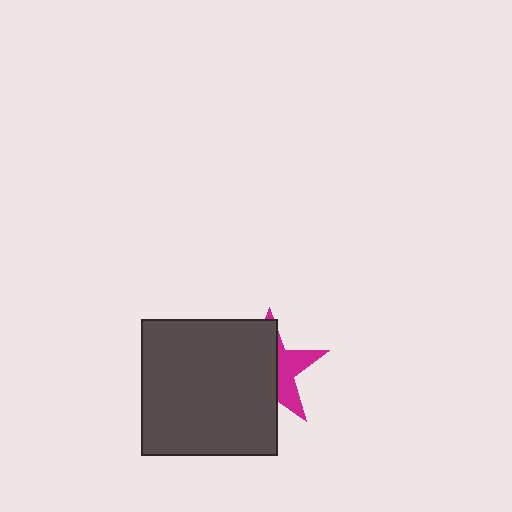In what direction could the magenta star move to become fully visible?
The magenta star could move right. That would shift it out from behind the dark gray square entirely.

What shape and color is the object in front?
The object in front is a dark gray square.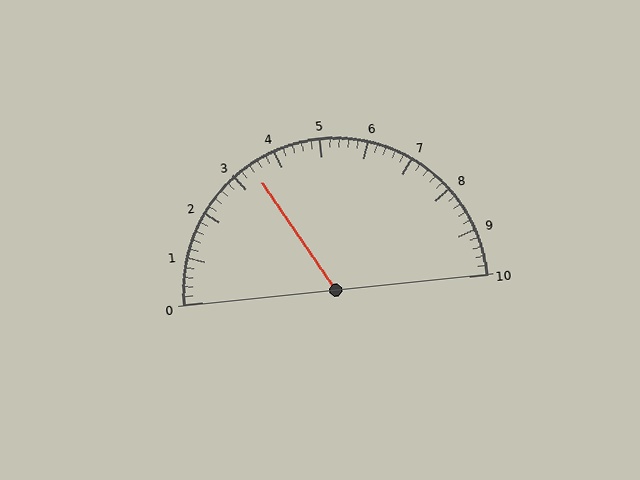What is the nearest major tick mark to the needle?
The nearest major tick mark is 3.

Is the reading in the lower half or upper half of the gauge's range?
The reading is in the lower half of the range (0 to 10).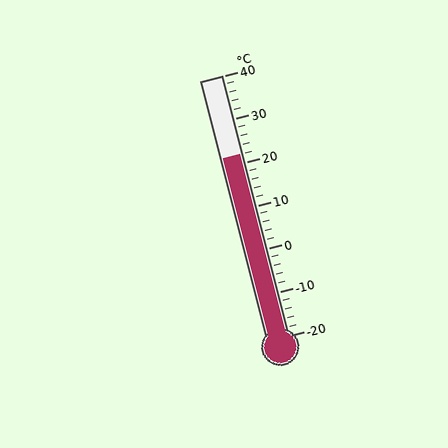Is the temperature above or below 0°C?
The temperature is above 0°C.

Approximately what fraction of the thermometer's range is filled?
The thermometer is filled to approximately 70% of its range.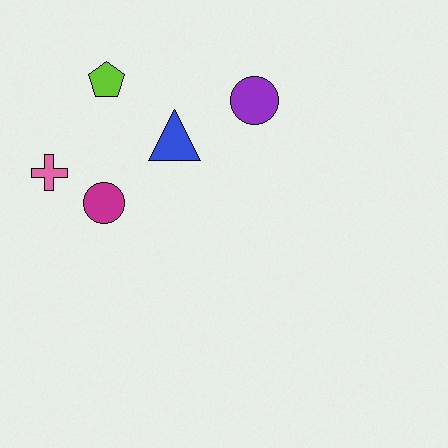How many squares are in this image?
There are no squares.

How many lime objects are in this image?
There is 1 lime object.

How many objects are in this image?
There are 5 objects.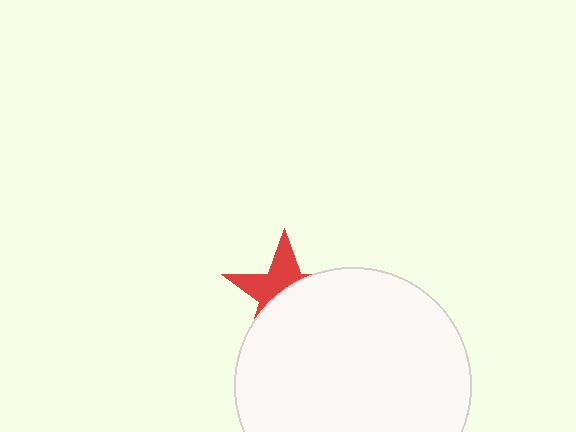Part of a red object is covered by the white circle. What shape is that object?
It is a star.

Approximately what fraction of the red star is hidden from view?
Roughly 58% of the red star is hidden behind the white circle.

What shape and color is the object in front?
The object in front is a white circle.